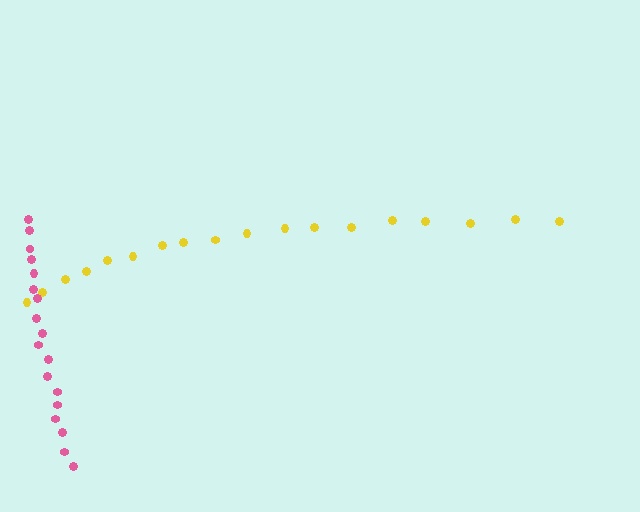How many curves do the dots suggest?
There are 2 distinct paths.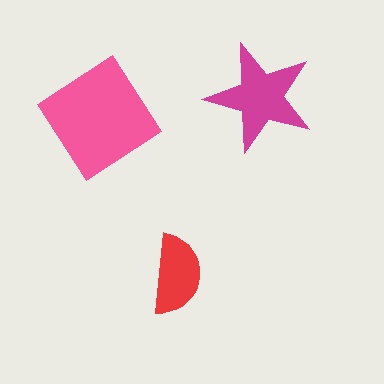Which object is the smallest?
The red semicircle.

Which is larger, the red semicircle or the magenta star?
The magenta star.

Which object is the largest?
The pink diamond.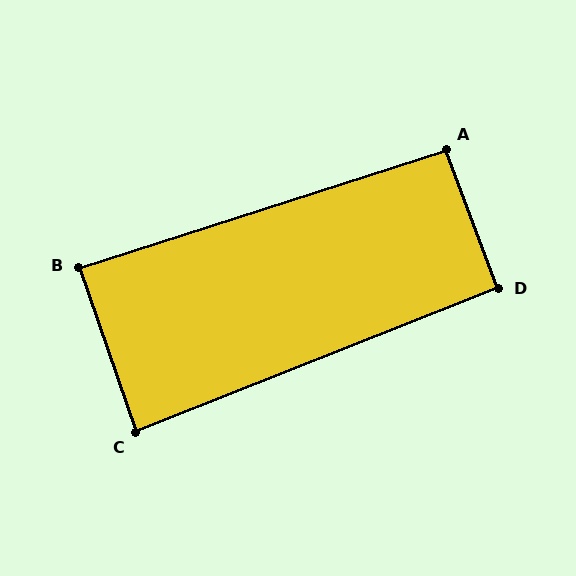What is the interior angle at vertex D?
Approximately 91 degrees (approximately right).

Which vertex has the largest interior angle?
A, at approximately 93 degrees.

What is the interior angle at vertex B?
Approximately 89 degrees (approximately right).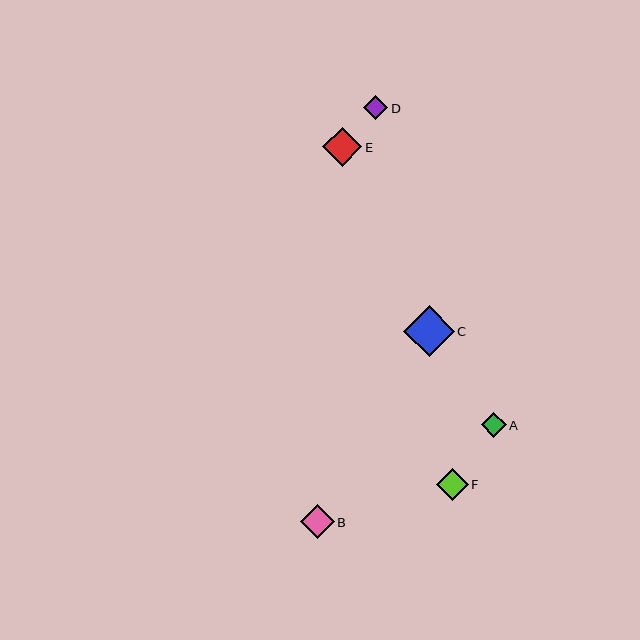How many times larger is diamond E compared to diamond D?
Diamond E is approximately 1.6 times the size of diamond D.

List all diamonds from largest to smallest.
From largest to smallest: C, E, B, F, A, D.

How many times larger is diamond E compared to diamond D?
Diamond E is approximately 1.6 times the size of diamond D.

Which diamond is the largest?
Diamond C is the largest with a size of approximately 51 pixels.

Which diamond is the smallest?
Diamond D is the smallest with a size of approximately 24 pixels.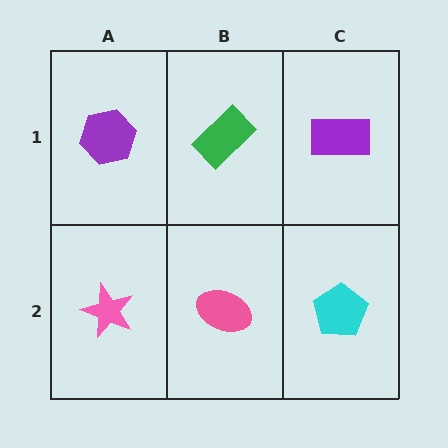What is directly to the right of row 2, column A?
A pink ellipse.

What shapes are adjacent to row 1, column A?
A pink star (row 2, column A), a green rectangle (row 1, column B).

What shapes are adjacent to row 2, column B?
A green rectangle (row 1, column B), a pink star (row 2, column A), a cyan pentagon (row 2, column C).